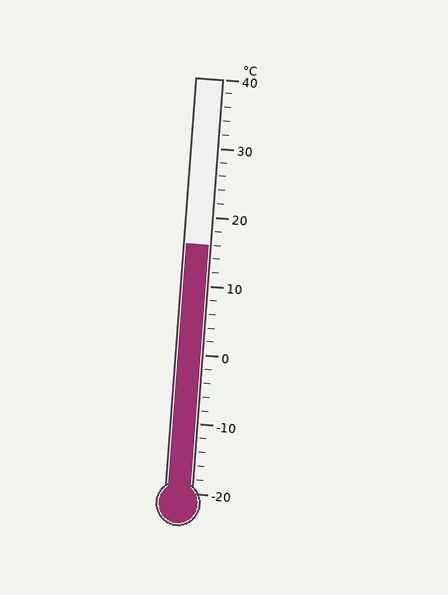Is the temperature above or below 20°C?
The temperature is below 20°C.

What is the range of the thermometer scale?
The thermometer scale ranges from -20°C to 40°C.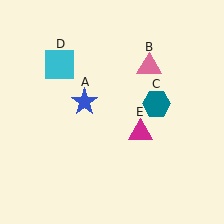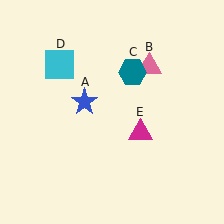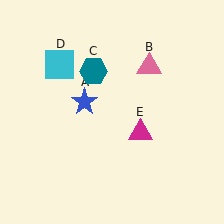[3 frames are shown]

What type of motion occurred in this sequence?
The teal hexagon (object C) rotated counterclockwise around the center of the scene.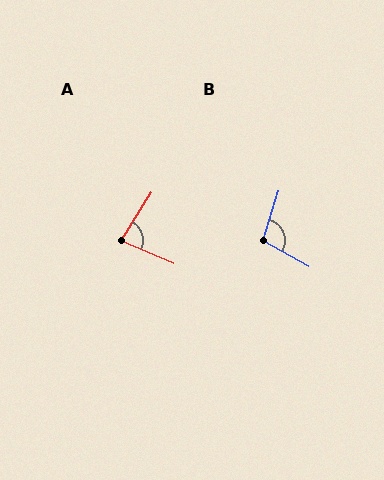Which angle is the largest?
B, at approximately 101 degrees.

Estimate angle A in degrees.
Approximately 81 degrees.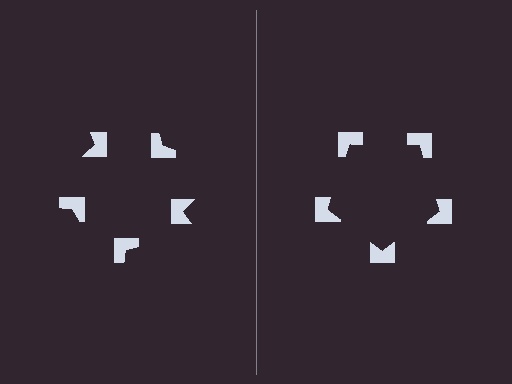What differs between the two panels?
The notched squares are positioned identically on both sides; only the wedge orientations differ. On the right they align to a pentagon; on the left they are misaligned.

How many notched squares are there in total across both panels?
10 — 5 on each side.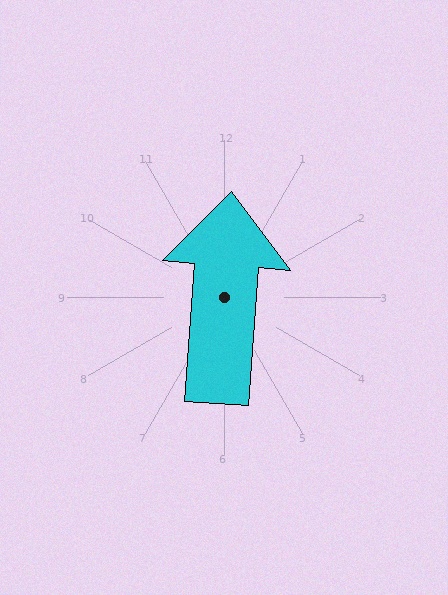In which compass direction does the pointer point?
North.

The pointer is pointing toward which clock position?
Roughly 12 o'clock.